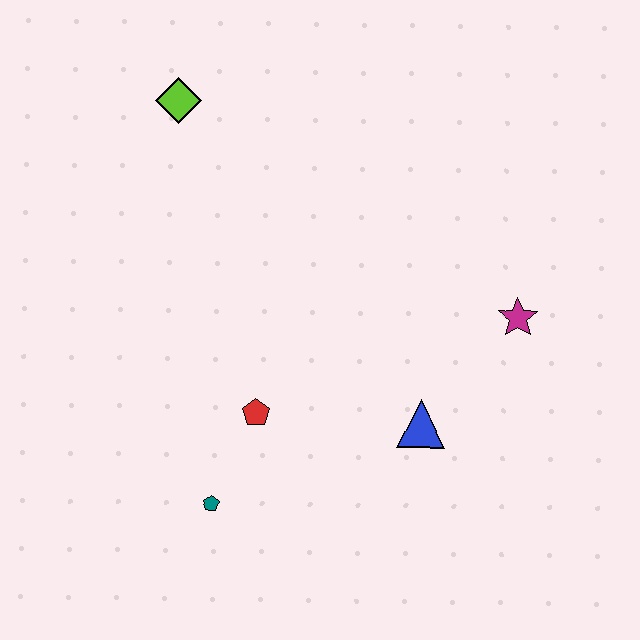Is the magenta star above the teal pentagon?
Yes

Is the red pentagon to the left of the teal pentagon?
No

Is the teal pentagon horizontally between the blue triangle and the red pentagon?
No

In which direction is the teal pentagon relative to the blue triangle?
The teal pentagon is to the left of the blue triangle.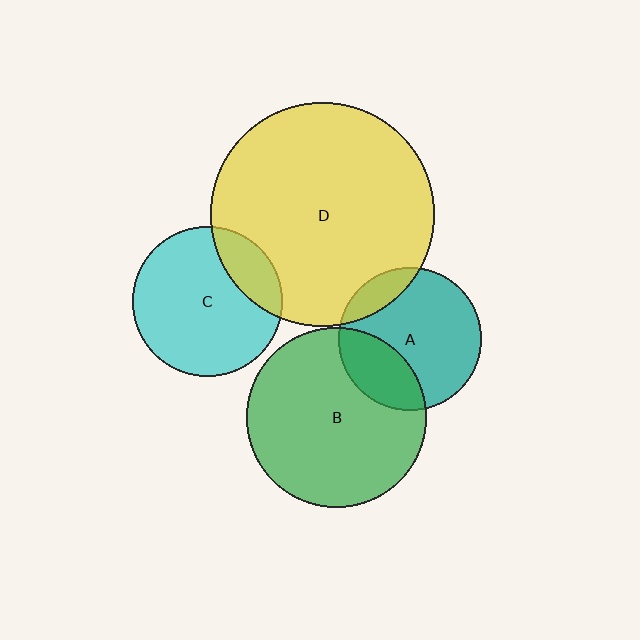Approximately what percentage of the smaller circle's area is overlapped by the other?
Approximately 20%.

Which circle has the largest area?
Circle D (yellow).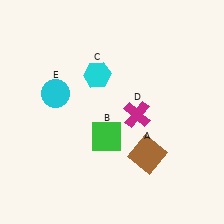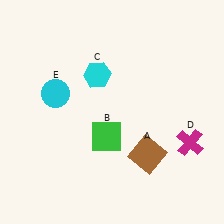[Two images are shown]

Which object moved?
The magenta cross (D) moved right.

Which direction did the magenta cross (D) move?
The magenta cross (D) moved right.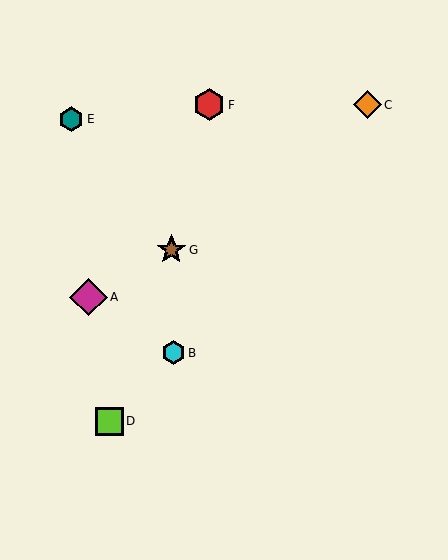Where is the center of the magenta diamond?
The center of the magenta diamond is at (88, 297).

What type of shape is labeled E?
Shape E is a teal hexagon.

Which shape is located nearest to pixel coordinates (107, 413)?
The lime square (labeled D) at (110, 421) is nearest to that location.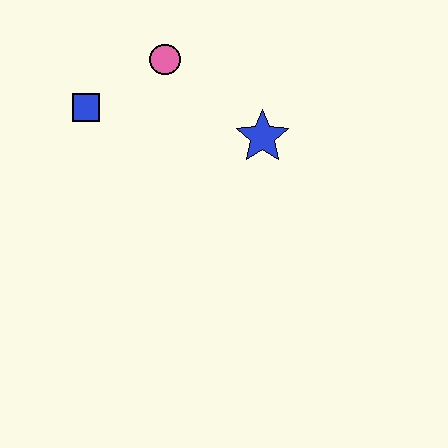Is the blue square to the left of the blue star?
Yes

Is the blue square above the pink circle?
No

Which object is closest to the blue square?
The pink circle is closest to the blue square.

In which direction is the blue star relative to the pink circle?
The blue star is to the right of the pink circle.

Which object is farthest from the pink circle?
The blue star is farthest from the pink circle.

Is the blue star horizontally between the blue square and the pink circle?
No